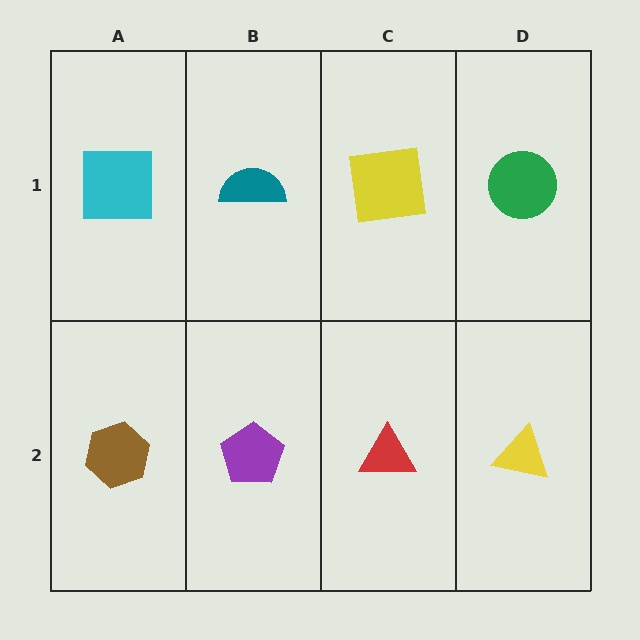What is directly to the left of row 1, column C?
A teal semicircle.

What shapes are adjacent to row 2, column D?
A green circle (row 1, column D), a red triangle (row 2, column C).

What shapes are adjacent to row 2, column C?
A yellow square (row 1, column C), a purple pentagon (row 2, column B), a yellow triangle (row 2, column D).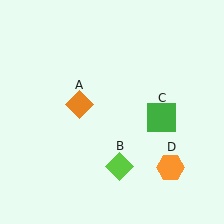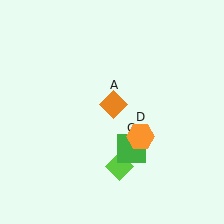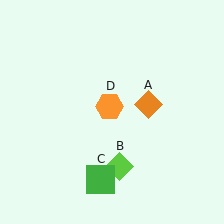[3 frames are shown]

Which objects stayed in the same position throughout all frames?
Lime diamond (object B) remained stationary.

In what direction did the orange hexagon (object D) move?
The orange hexagon (object D) moved up and to the left.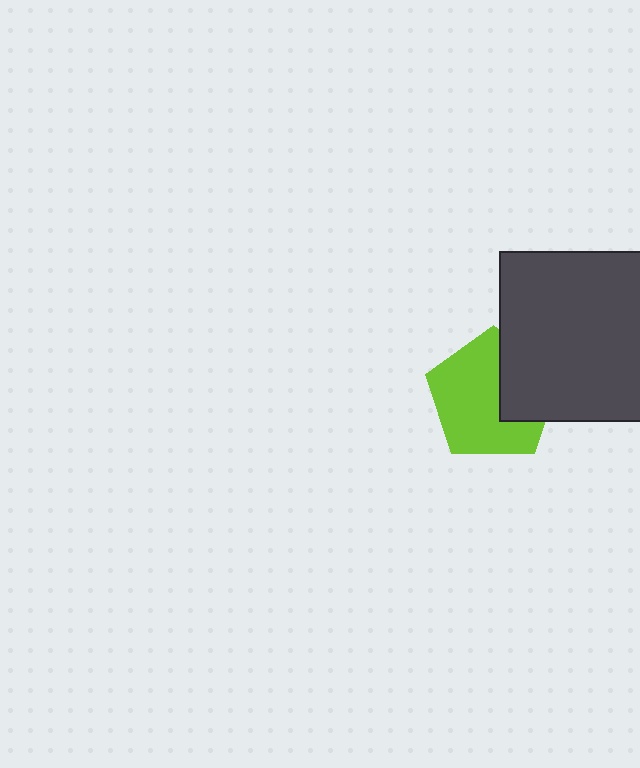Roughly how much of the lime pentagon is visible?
Most of it is visible (roughly 68%).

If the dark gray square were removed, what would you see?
You would see the complete lime pentagon.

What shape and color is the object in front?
The object in front is a dark gray square.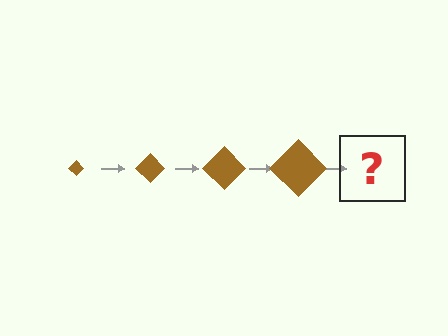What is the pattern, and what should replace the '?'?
The pattern is that the diamond gets progressively larger each step. The '?' should be a brown diamond, larger than the previous one.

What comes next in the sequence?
The next element should be a brown diamond, larger than the previous one.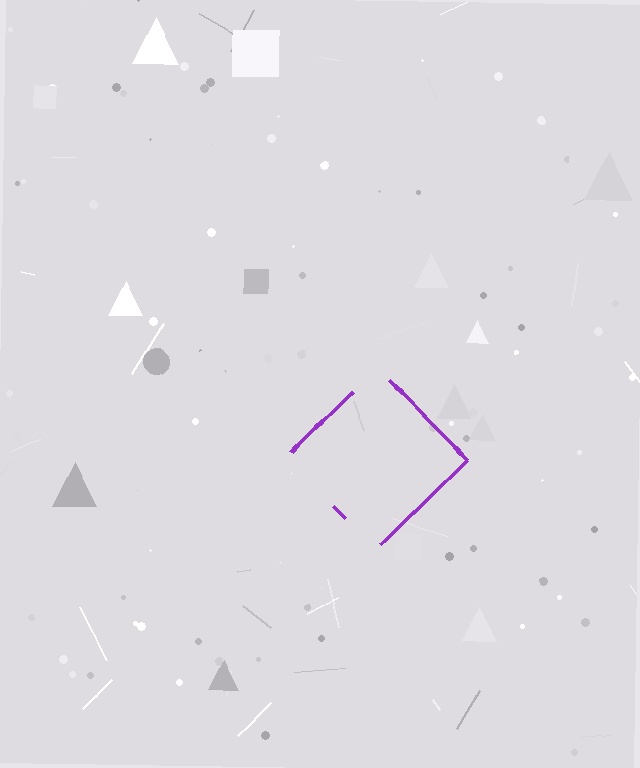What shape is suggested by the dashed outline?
The dashed outline suggests a diamond.